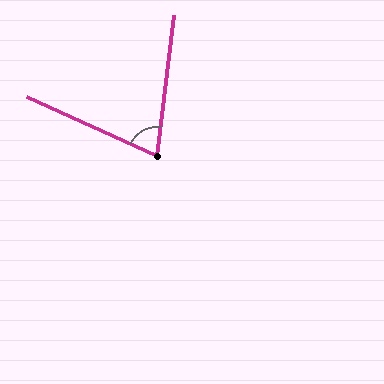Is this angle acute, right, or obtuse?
It is acute.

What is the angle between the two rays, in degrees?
Approximately 73 degrees.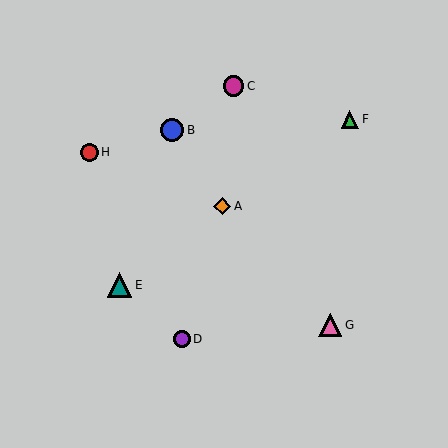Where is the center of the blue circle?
The center of the blue circle is at (172, 130).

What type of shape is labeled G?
Shape G is a pink triangle.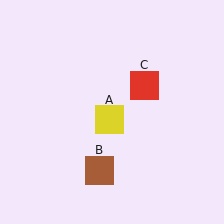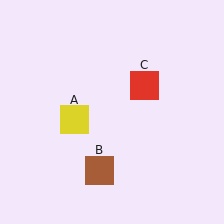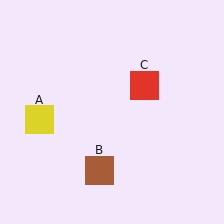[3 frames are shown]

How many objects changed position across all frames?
1 object changed position: yellow square (object A).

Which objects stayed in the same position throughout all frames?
Brown square (object B) and red square (object C) remained stationary.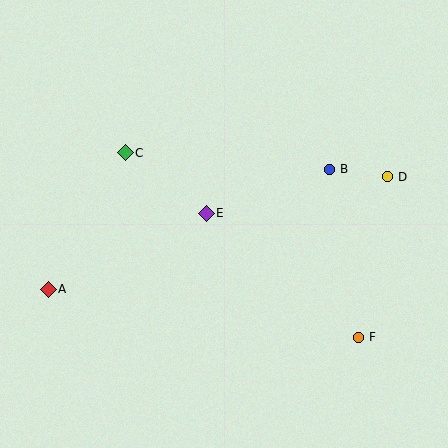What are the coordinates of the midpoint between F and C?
The midpoint between F and C is at (242, 245).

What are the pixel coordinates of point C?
Point C is at (125, 153).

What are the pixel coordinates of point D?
Point D is at (388, 177).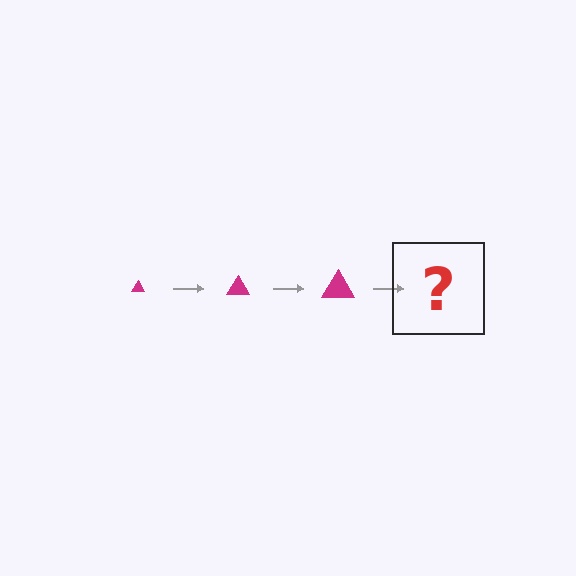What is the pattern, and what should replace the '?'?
The pattern is that the triangle gets progressively larger each step. The '?' should be a magenta triangle, larger than the previous one.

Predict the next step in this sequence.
The next step is a magenta triangle, larger than the previous one.